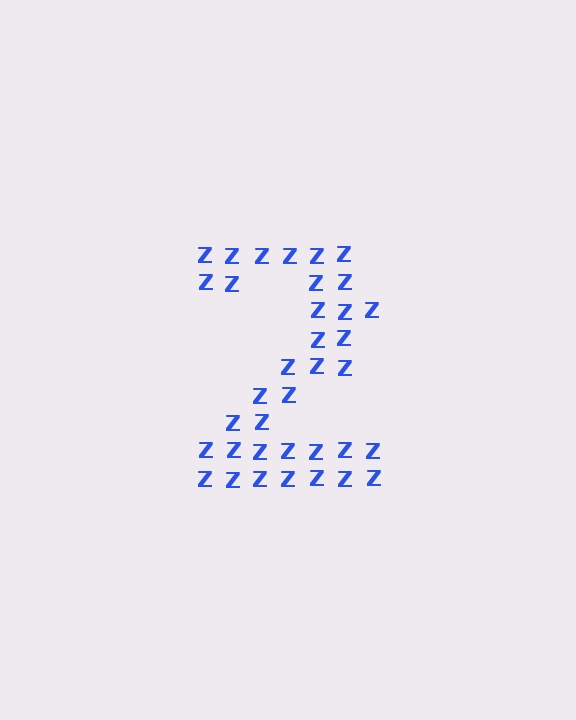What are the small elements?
The small elements are letter Z's.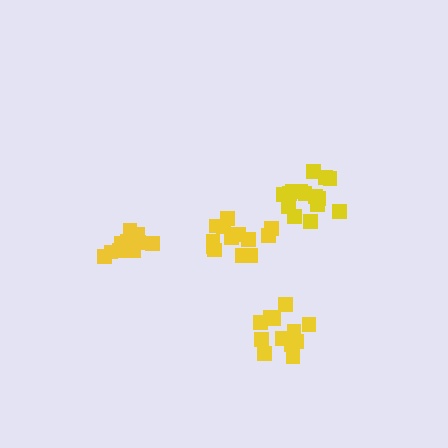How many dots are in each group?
Group 1: 13 dots, Group 2: 11 dots, Group 3: 15 dots, Group 4: 12 dots (51 total).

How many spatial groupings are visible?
There are 4 spatial groupings.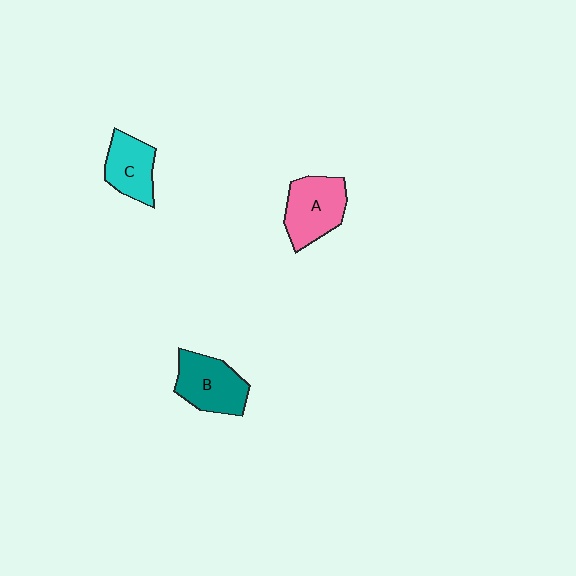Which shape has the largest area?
Shape A (pink).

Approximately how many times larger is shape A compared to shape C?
Approximately 1.3 times.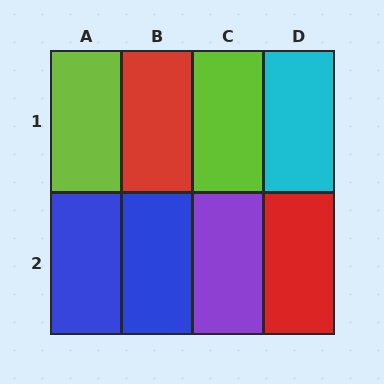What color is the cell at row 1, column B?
Red.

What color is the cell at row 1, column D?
Cyan.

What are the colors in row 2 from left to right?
Blue, blue, purple, red.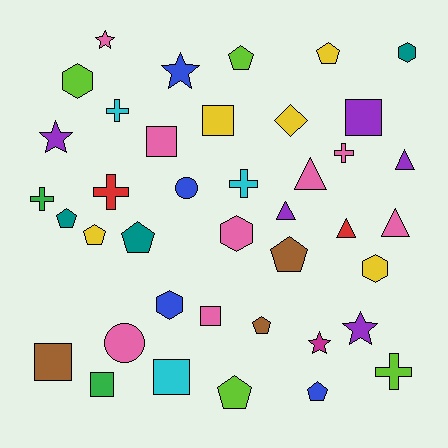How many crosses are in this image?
There are 6 crosses.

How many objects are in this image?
There are 40 objects.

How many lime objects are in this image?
There are 4 lime objects.